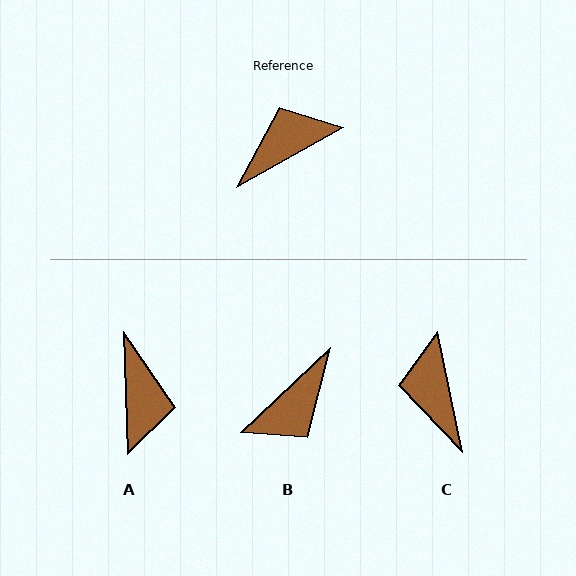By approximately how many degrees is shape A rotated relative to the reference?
Approximately 118 degrees clockwise.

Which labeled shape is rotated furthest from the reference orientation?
B, about 166 degrees away.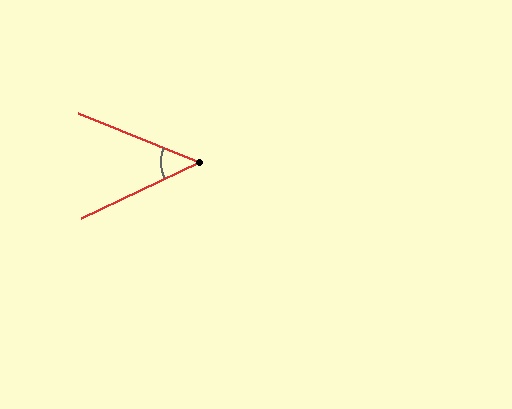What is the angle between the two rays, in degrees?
Approximately 47 degrees.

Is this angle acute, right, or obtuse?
It is acute.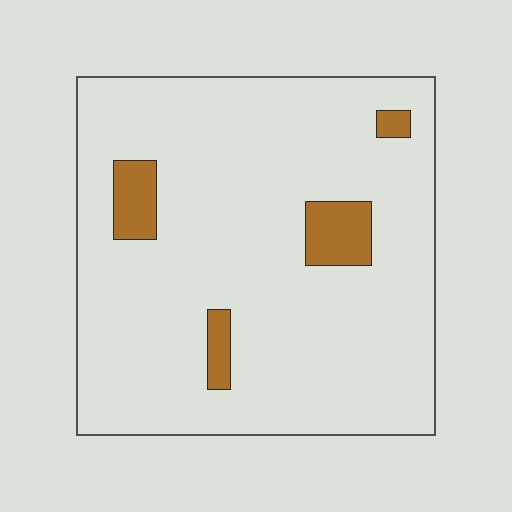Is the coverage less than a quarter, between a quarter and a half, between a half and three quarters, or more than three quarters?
Less than a quarter.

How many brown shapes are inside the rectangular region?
4.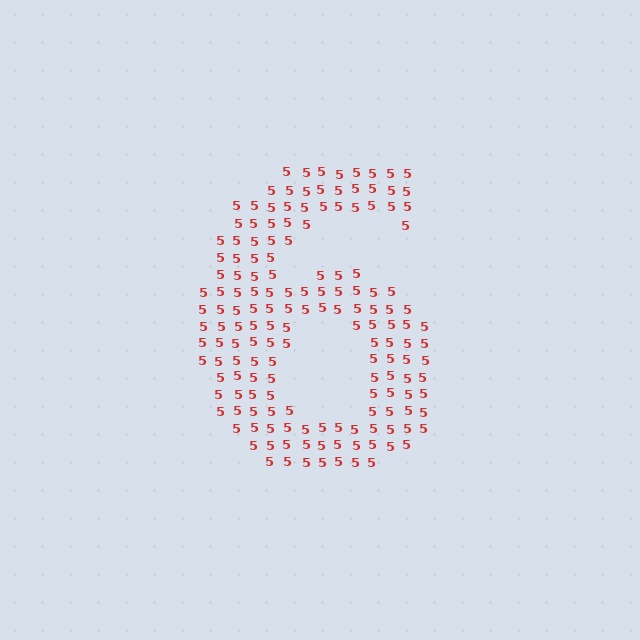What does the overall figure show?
The overall figure shows the digit 6.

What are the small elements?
The small elements are digit 5's.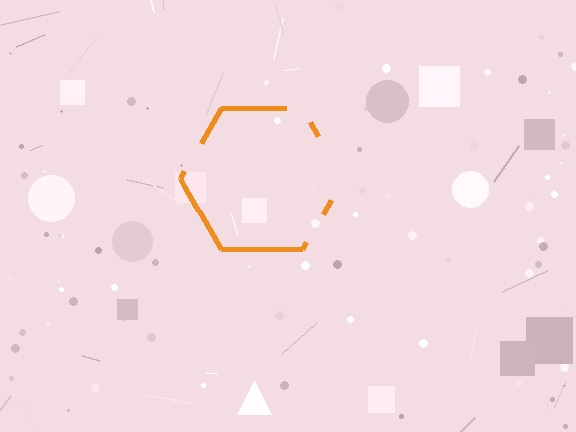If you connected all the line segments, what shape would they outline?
They would outline a hexagon.